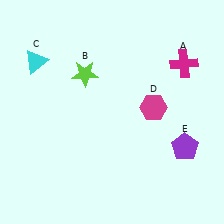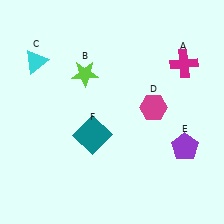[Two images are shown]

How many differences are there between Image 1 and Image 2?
There is 1 difference between the two images.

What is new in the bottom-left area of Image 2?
A teal square (F) was added in the bottom-left area of Image 2.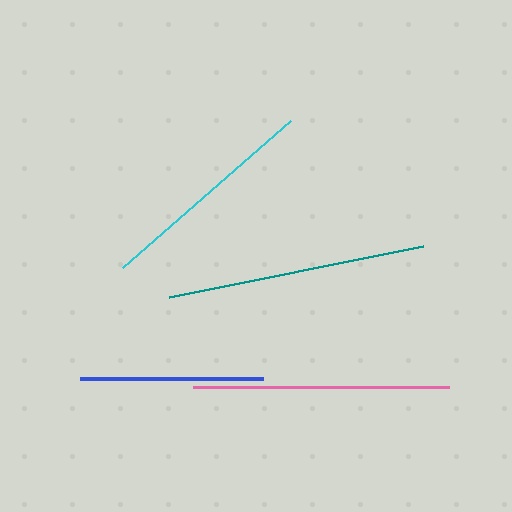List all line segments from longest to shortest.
From longest to shortest: teal, pink, cyan, blue.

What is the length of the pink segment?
The pink segment is approximately 256 pixels long.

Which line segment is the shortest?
The blue line is the shortest at approximately 183 pixels.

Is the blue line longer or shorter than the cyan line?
The cyan line is longer than the blue line.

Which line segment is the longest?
The teal line is the longest at approximately 260 pixels.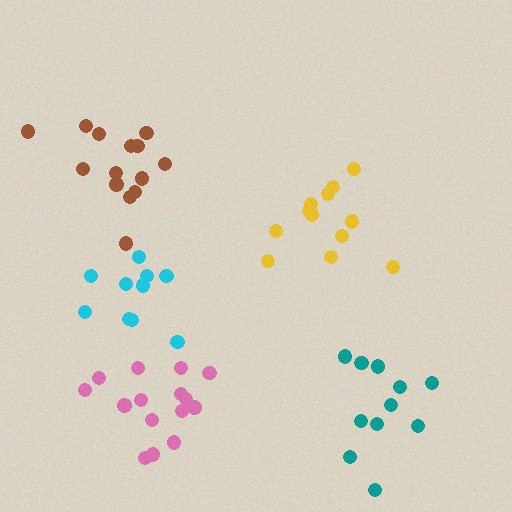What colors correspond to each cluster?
The clusters are colored: pink, yellow, cyan, teal, brown.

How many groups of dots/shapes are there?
There are 5 groups.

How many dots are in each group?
Group 1: 15 dots, Group 2: 12 dots, Group 3: 10 dots, Group 4: 11 dots, Group 5: 14 dots (62 total).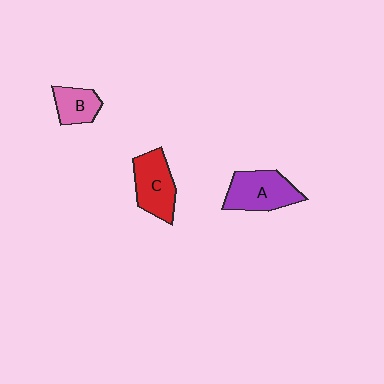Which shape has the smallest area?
Shape B (pink).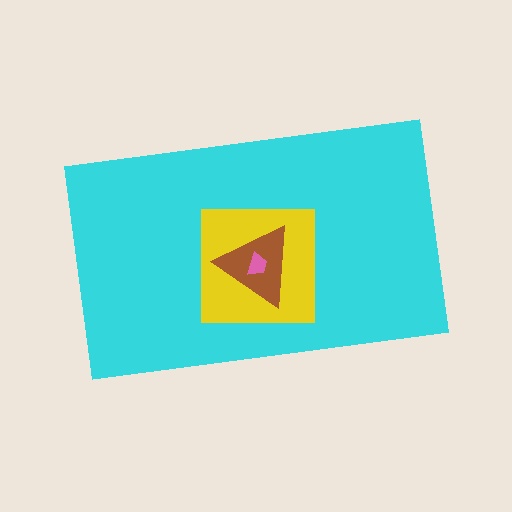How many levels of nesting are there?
4.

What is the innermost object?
The pink trapezoid.